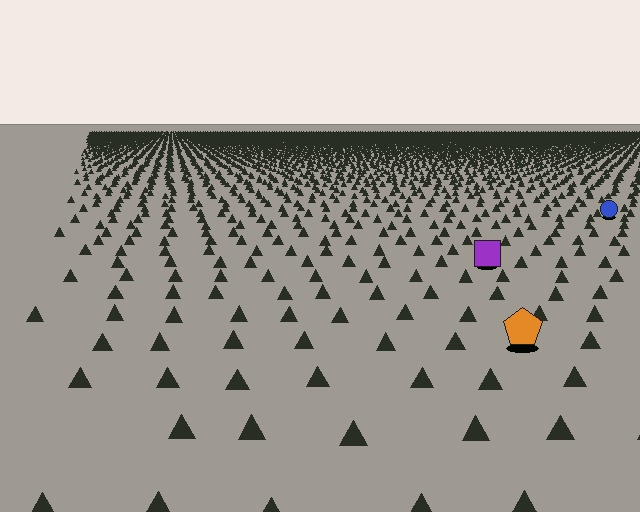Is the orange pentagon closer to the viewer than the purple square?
Yes. The orange pentagon is closer — you can tell from the texture gradient: the ground texture is coarser near it.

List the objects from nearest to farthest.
From nearest to farthest: the orange pentagon, the purple square, the blue circle.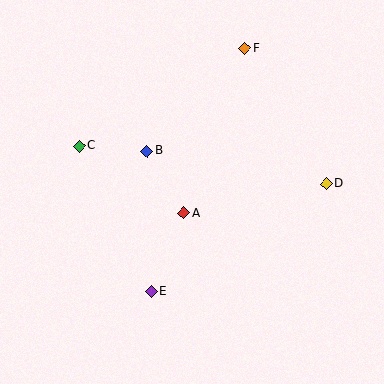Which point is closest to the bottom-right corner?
Point D is closest to the bottom-right corner.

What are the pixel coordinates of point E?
Point E is at (151, 292).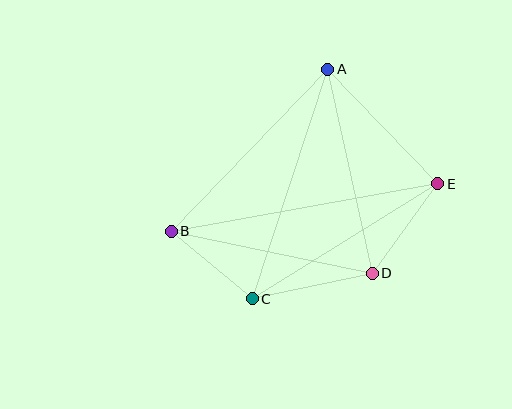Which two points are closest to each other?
Points B and C are closest to each other.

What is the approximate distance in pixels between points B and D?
The distance between B and D is approximately 205 pixels.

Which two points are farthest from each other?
Points B and E are farthest from each other.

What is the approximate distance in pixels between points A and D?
The distance between A and D is approximately 209 pixels.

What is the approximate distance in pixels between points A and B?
The distance between A and B is approximately 225 pixels.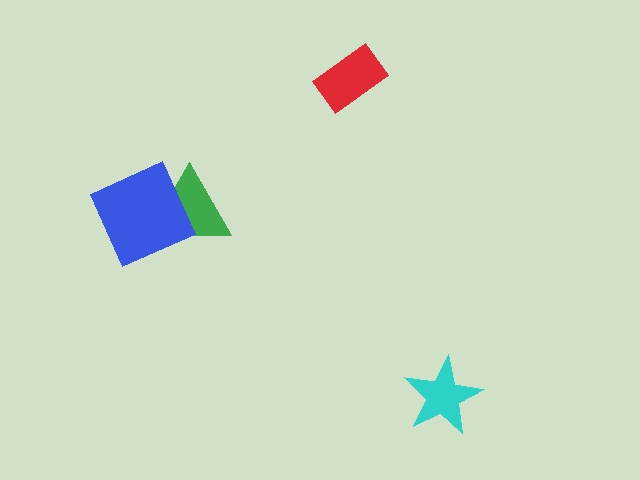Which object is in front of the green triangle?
The blue square is in front of the green triangle.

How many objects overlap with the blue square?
1 object overlaps with the blue square.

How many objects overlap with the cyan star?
0 objects overlap with the cyan star.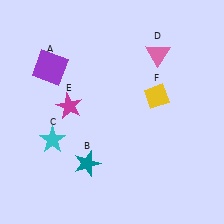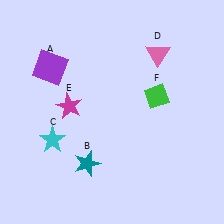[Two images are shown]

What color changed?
The diamond (F) changed from yellow in Image 1 to green in Image 2.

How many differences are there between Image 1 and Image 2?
There is 1 difference between the two images.